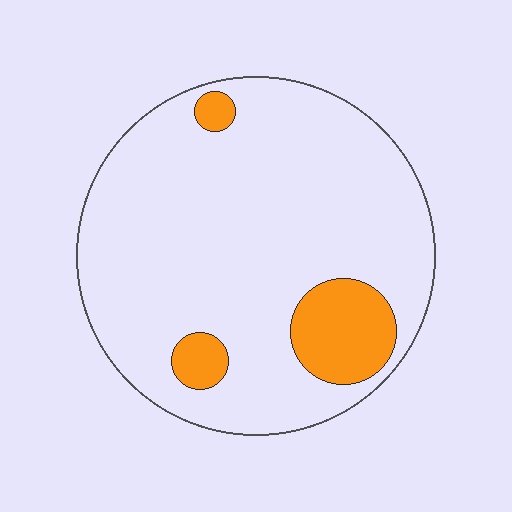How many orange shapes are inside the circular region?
3.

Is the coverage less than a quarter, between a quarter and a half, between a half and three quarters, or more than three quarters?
Less than a quarter.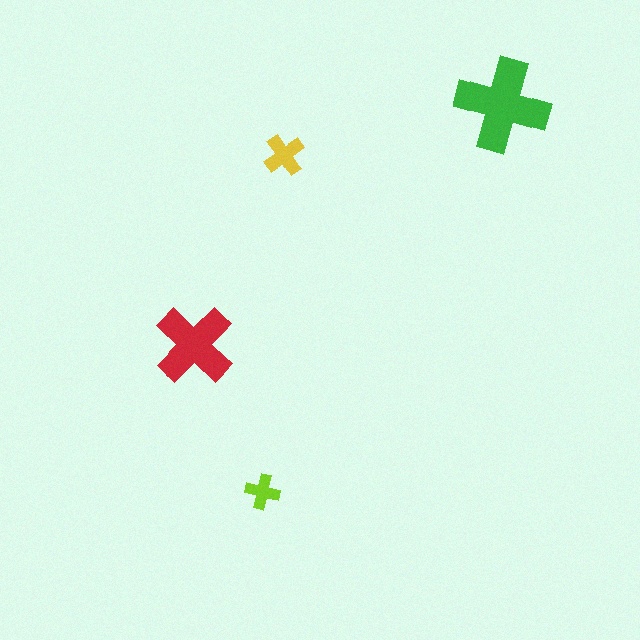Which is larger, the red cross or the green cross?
The green one.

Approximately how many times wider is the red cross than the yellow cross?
About 2 times wider.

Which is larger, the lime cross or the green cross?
The green one.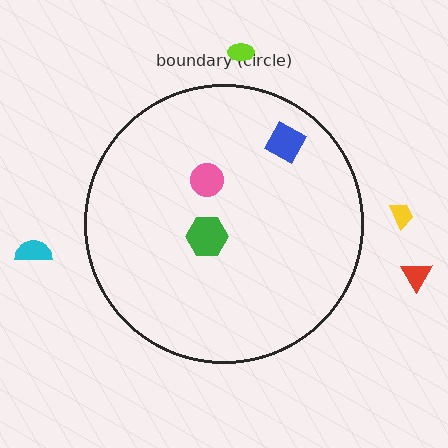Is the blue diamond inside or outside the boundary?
Inside.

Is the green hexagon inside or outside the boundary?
Inside.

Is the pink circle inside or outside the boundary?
Inside.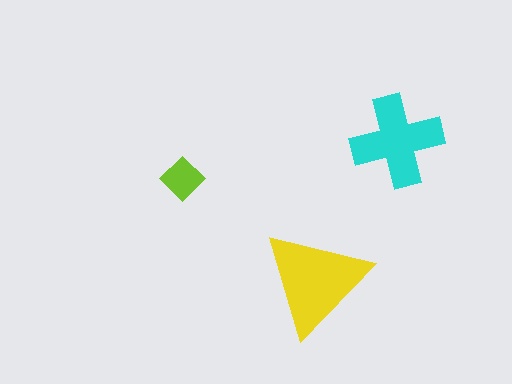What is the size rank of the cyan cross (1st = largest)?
2nd.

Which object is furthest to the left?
The lime diamond is leftmost.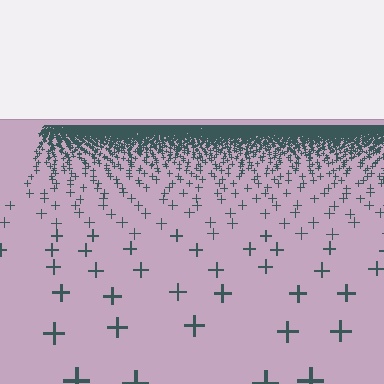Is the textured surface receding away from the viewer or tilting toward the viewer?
The surface is receding away from the viewer. Texture elements get smaller and denser toward the top.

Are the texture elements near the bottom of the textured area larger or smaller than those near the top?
Larger. Near the bottom, elements are closer to the viewer and appear at a bigger on-screen size.